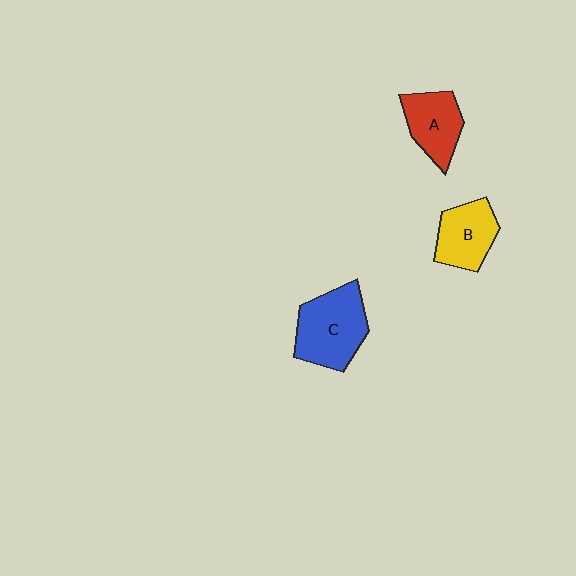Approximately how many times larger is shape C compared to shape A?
Approximately 1.4 times.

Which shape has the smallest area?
Shape A (red).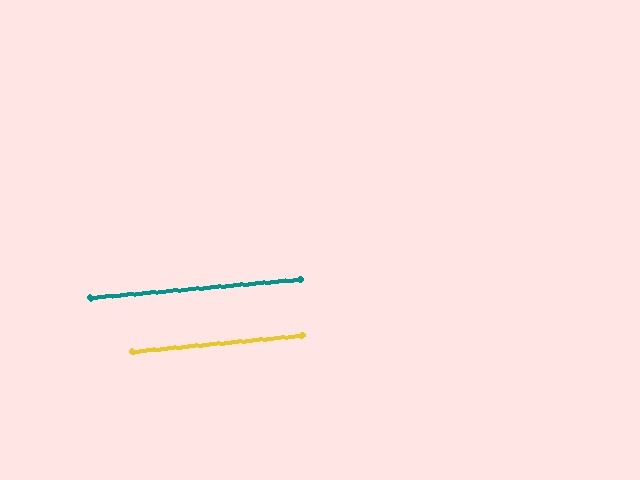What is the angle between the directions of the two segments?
Approximately 0 degrees.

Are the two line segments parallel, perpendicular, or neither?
Parallel — their directions differ by only 0.4°.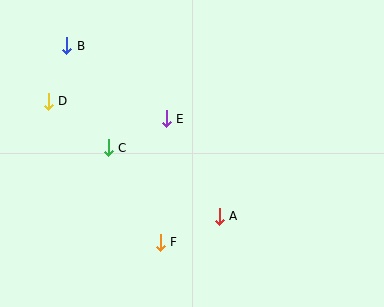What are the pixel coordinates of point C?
Point C is at (108, 148).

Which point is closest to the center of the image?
Point E at (166, 119) is closest to the center.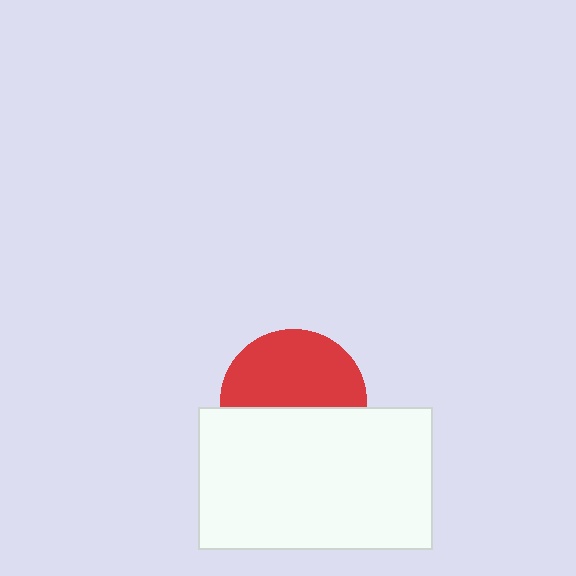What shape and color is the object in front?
The object in front is a white rectangle.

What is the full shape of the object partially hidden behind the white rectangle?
The partially hidden object is a red circle.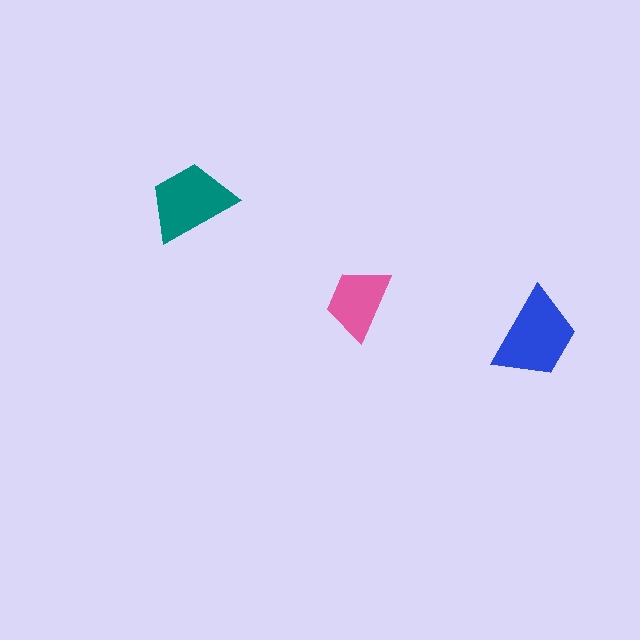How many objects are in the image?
There are 3 objects in the image.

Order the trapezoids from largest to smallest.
the blue one, the teal one, the pink one.